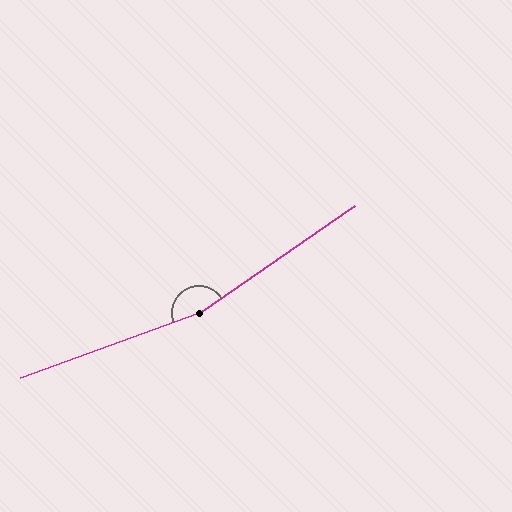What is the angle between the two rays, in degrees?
Approximately 165 degrees.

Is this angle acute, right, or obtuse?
It is obtuse.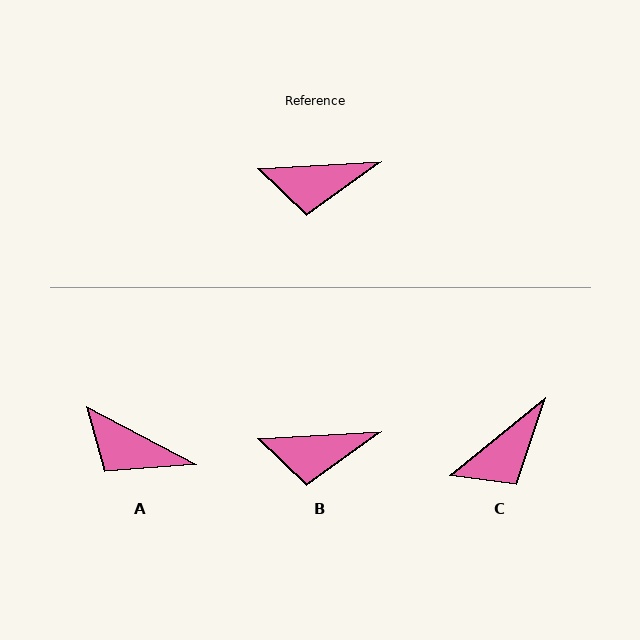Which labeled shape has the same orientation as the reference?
B.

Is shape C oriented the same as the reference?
No, it is off by about 36 degrees.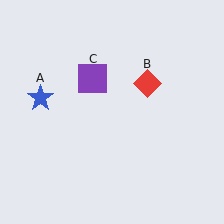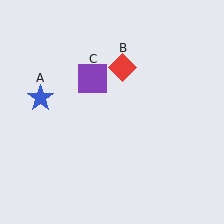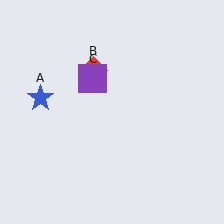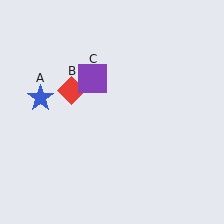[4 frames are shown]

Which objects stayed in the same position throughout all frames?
Blue star (object A) and purple square (object C) remained stationary.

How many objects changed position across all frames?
1 object changed position: red diamond (object B).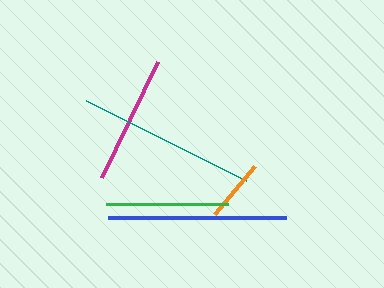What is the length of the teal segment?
The teal segment is approximately 179 pixels long.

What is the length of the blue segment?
The blue segment is approximately 179 pixels long.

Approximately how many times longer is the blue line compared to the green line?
The blue line is approximately 1.5 times the length of the green line.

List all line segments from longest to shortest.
From longest to shortest: teal, blue, magenta, green, orange.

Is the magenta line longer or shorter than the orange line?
The magenta line is longer than the orange line.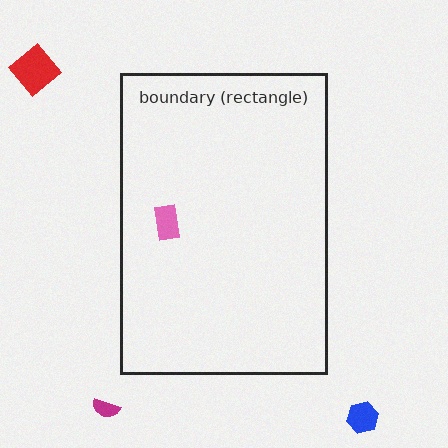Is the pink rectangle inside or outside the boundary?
Inside.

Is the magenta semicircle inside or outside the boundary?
Outside.